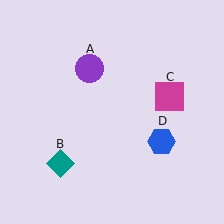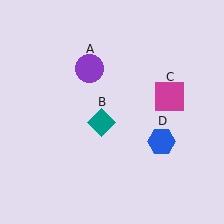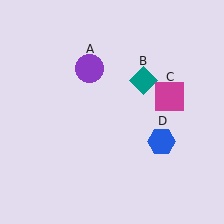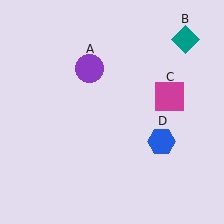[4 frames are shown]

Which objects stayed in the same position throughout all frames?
Purple circle (object A) and magenta square (object C) and blue hexagon (object D) remained stationary.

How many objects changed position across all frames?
1 object changed position: teal diamond (object B).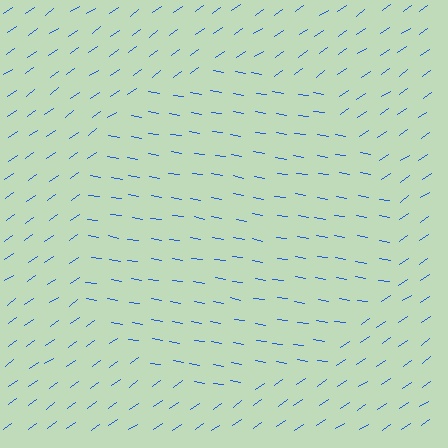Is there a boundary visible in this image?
Yes, there is a texture boundary formed by a change in line orientation.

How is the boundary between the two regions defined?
The boundary is defined purely by a change in line orientation (approximately 45 degrees difference). All lines are the same color and thickness.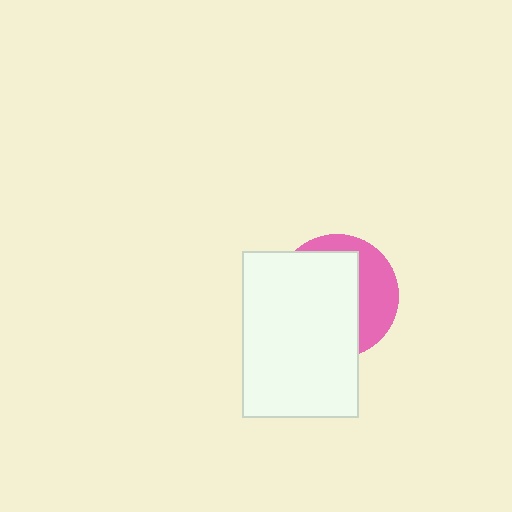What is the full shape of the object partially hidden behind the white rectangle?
The partially hidden object is a pink circle.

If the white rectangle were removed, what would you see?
You would see the complete pink circle.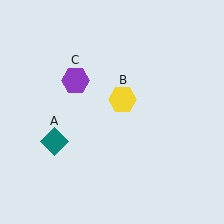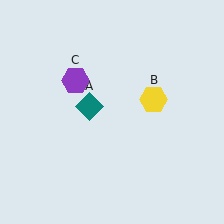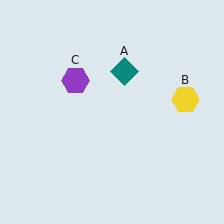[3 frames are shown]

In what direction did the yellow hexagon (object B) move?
The yellow hexagon (object B) moved right.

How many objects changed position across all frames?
2 objects changed position: teal diamond (object A), yellow hexagon (object B).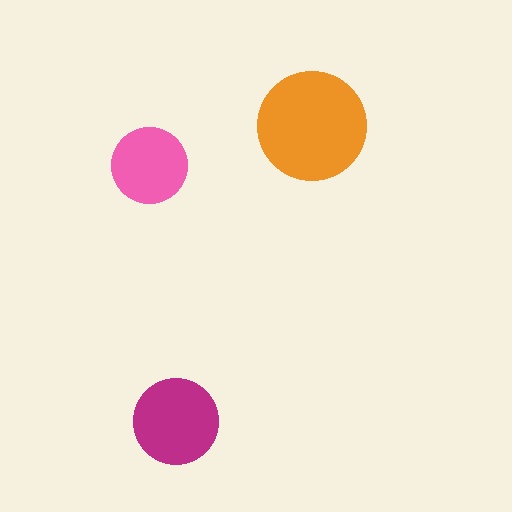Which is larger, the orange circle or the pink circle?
The orange one.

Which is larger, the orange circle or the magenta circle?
The orange one.